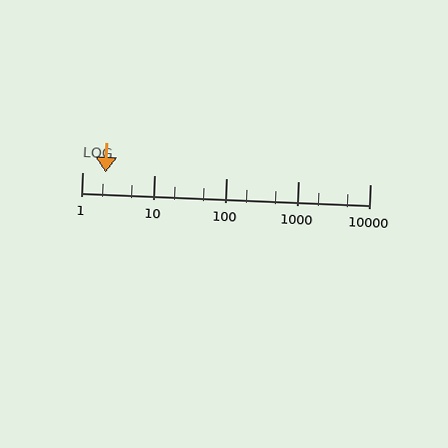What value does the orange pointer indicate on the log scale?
The pointer indicates approximately 2.1.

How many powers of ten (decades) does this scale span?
The scale spans 4 decades, from 1 to 10000.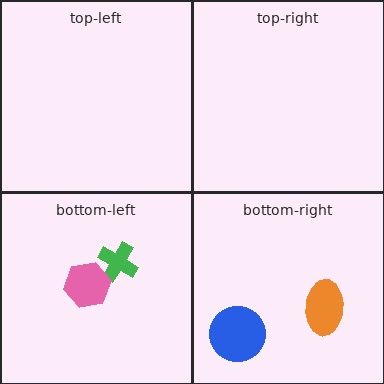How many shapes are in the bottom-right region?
2.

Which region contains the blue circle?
The bottom-right region.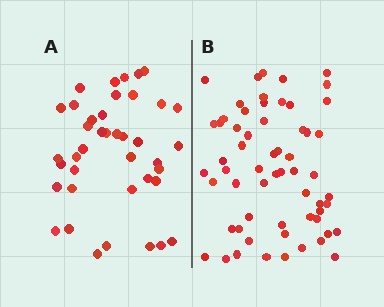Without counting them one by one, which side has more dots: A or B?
Region B (the right region) has more dots.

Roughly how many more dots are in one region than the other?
Region B has approximately 20 more dots than region A.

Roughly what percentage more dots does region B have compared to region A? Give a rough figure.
About 50% more.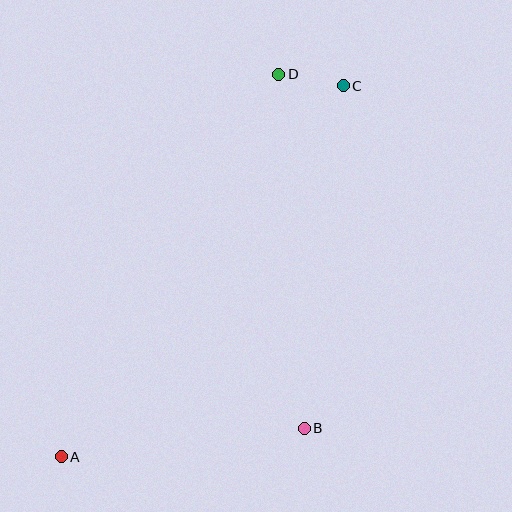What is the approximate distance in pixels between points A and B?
The distance between A and B is approximately 245 pixels.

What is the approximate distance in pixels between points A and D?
The distance between A and D is approximately 440 pixels.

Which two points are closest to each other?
Points C and D are closest to each other.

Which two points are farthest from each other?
Points A and C are farthest from each other.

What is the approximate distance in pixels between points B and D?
The distance between B and D is approximately 355 pixels.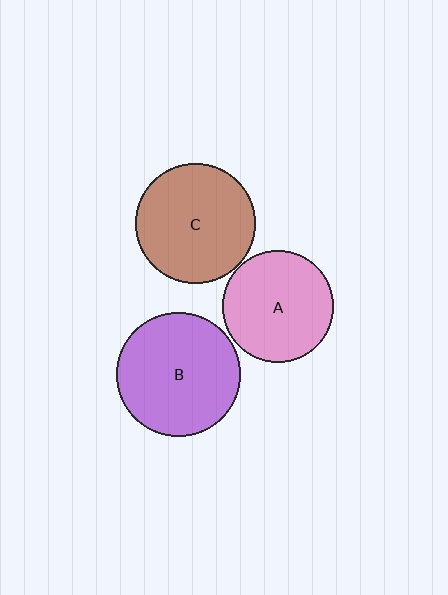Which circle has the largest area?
Circle B (purple).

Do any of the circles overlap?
No, none of the circles overlap.